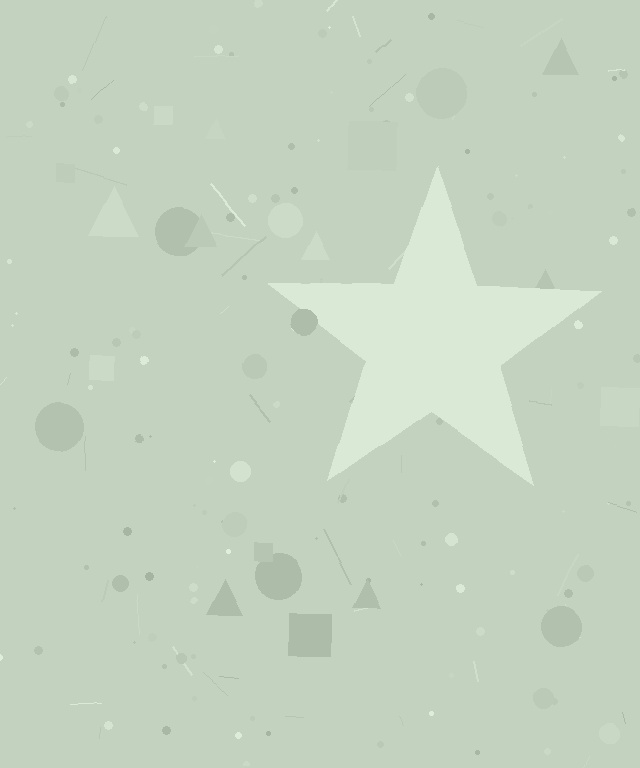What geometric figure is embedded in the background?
A star is embedded in the background.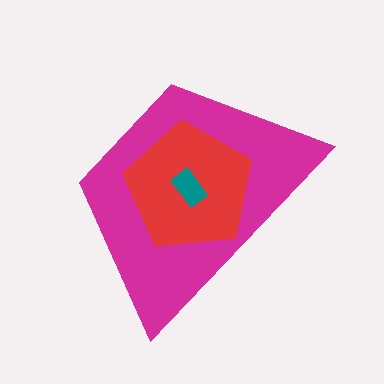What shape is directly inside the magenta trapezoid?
The red pentagon.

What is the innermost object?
The teal rectangle.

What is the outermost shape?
The magenta trapezoid.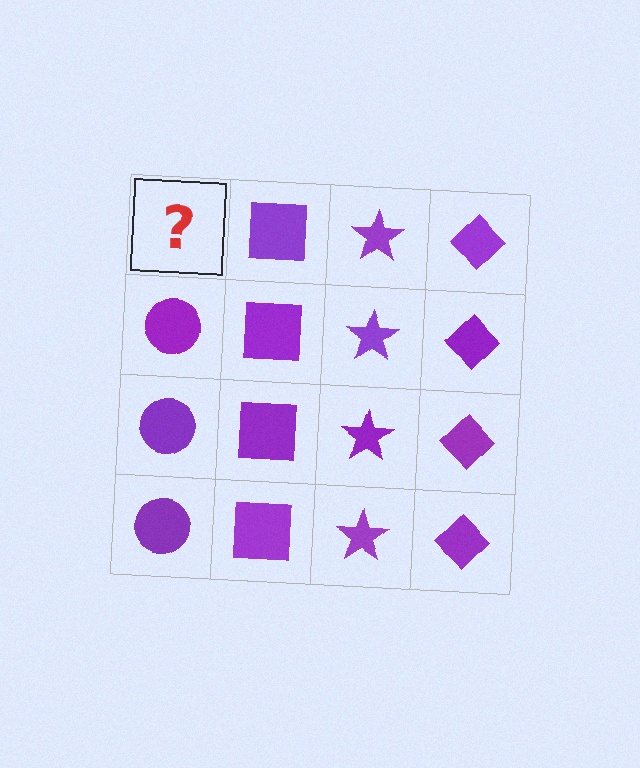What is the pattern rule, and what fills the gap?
The rule is that each column has a consistent shape. The gap should be filled with a purple circle.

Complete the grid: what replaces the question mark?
The question mark should be replaced with a purple circle.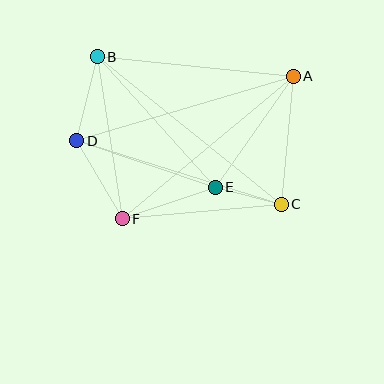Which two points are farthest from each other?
Points B and C are farthest from each other.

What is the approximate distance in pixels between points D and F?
The distance between D and F is approximately 90 pixels.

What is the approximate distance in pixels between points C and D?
The distance between C and D is approximately 214 pixels.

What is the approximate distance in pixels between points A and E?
The distance between A and E is approximately 135 pixels.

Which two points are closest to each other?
Points C and E are closest to each other.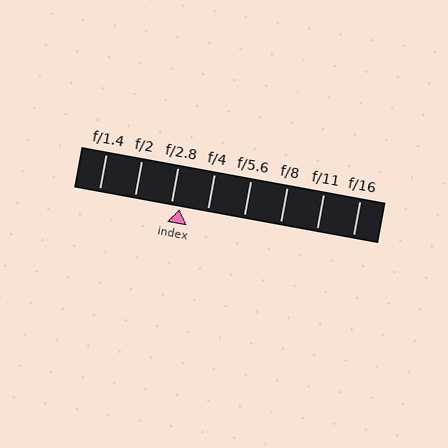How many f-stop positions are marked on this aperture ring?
There are 8 f-stop positions marked.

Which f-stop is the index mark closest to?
The index mark is closest to f/2.8.